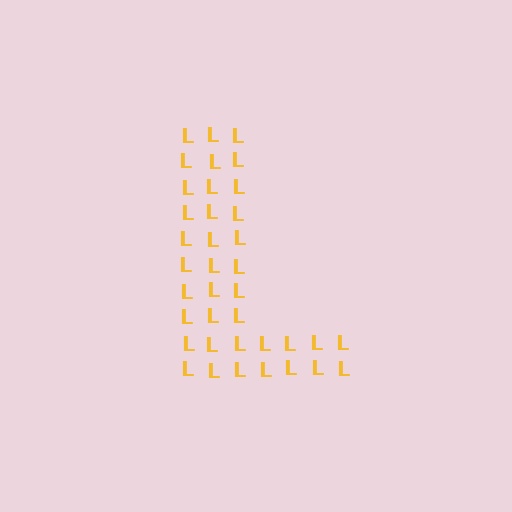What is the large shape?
The large shape is the letter L.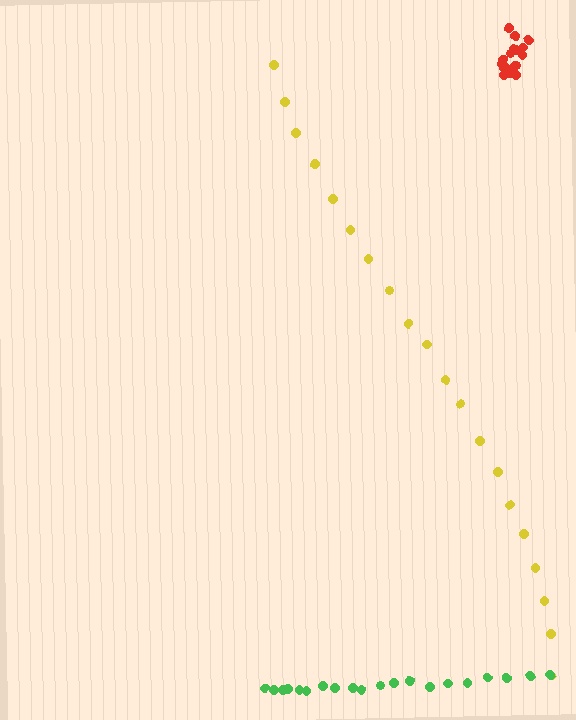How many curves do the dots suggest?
There are 3 distinct paths.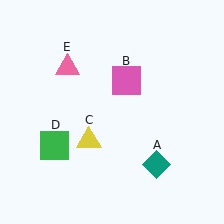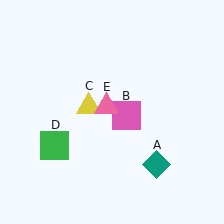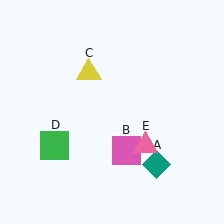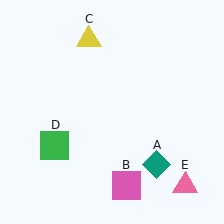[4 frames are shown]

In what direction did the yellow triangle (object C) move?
The yellow triangle (object C) moved up.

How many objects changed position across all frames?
3 objects changed position: pink square (object B), yellow triangle (object C), pink triangle (object E).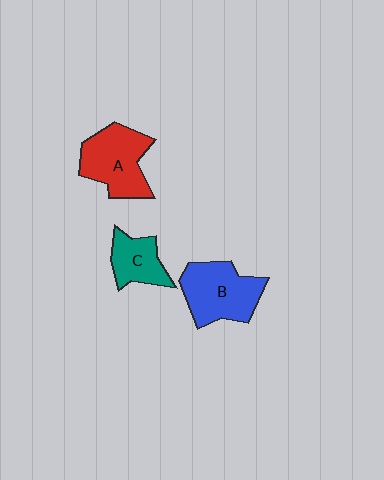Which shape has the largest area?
Shape B (blue).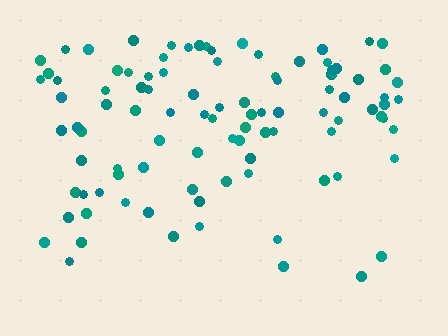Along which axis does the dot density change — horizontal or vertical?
Vertical.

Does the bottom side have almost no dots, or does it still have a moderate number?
Still a moderate number, just noticeably fewer than the top.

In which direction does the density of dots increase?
From bottom to top, with the top side densest.